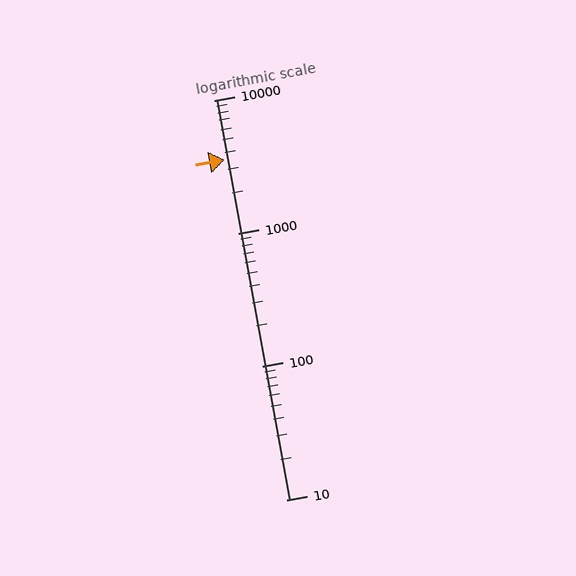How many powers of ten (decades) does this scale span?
The scale spans 3 decades, from 10 to 10000.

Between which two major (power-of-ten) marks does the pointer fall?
The pointer is between 1000 and 10000.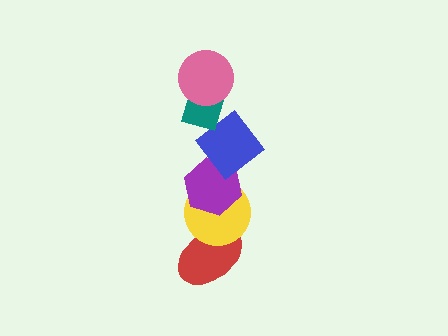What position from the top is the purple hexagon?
The purple hexagon is 4th from the top.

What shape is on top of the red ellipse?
The yellow circle is on top of the red ellipse.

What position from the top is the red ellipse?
The red ellipse is 6th from the top.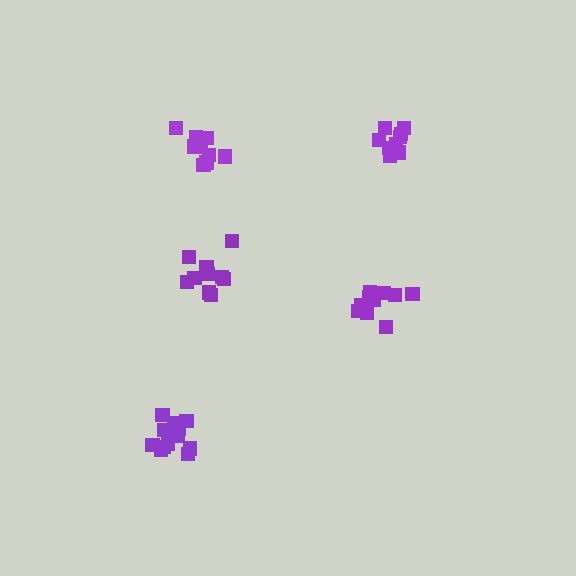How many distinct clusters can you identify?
There are 5 distinct clusters.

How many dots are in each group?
Group 1: 10 dots, Group 2: 13 dots, Group 3: 9 dots, Group 4: 10 dots, Group 5: 10 dots (52 total).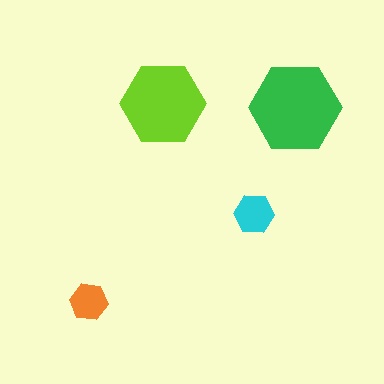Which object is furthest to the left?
The orange hexagon is leftmost.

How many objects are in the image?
There are 4 objects in the image.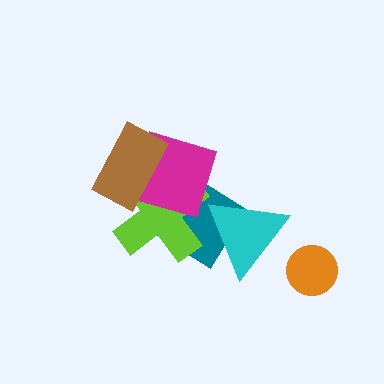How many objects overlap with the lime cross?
3 objects overlap with the lime cross.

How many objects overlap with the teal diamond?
3 objects overlap with the teal diamond.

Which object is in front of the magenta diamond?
The brown rectangle is in front of the magenta diamond.